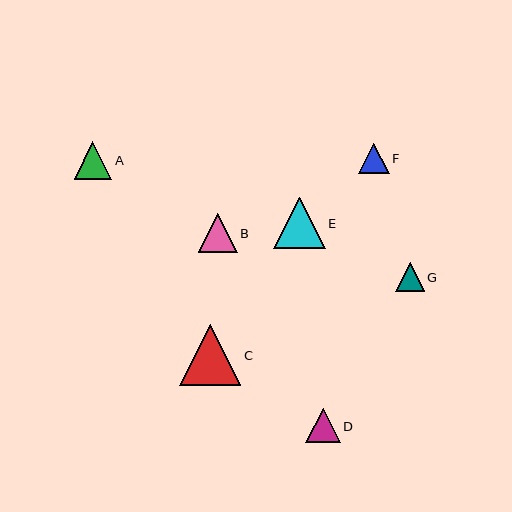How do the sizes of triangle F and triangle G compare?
Triangle F and triangle G are approximately the same size.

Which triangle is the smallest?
Triangle G is the smallest with a size of approximately 29 pixels.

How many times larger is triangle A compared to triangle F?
Triangle A is approximately 1.2 times the size of triangle F.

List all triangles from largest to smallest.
From largest to smallest: C, E, B, A, D, F, G.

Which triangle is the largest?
Triangle C is the largest with a size of approximately 61 pixels.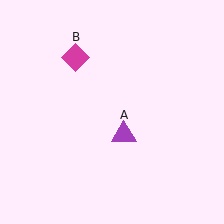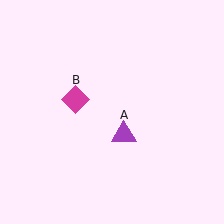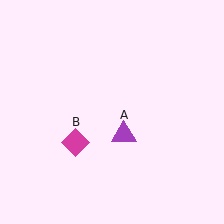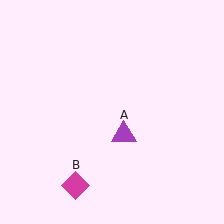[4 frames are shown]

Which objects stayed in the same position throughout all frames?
Purple triangle (object A) remained stationary.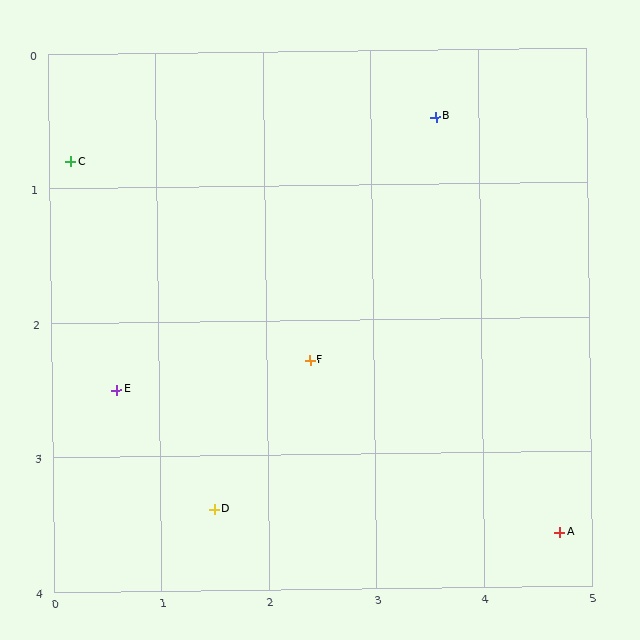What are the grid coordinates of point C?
Point C is at approximately (0.2, 0.8).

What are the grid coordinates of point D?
Point D is at approximately (1.5, 3.4).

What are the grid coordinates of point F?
Point F is at approximately (2.4, 2.3).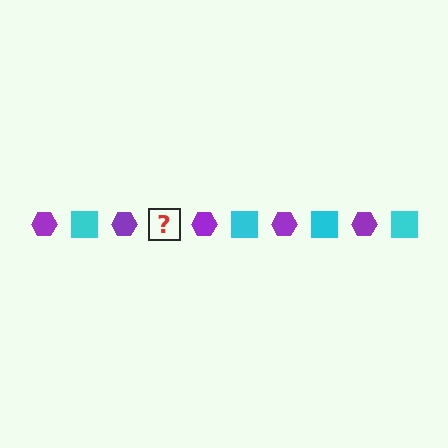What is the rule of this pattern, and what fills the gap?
The rule is that the pattern alternates between purple hexagon and cyan square. The gap should be filled with a cyan square.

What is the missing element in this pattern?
The missing element is a cyan square.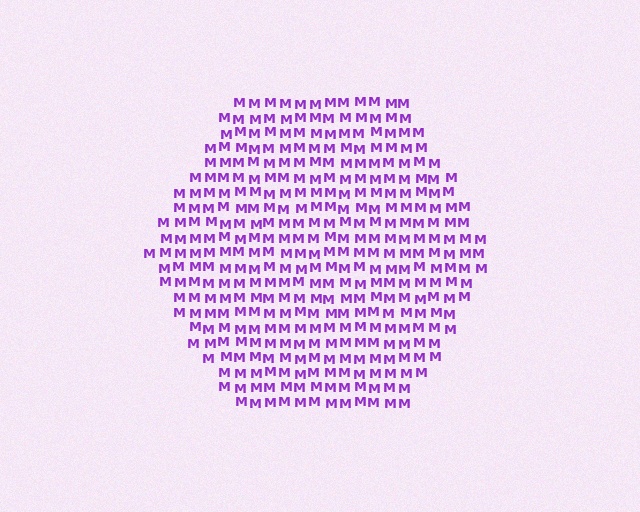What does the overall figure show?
The overall figure shows a hexagon.